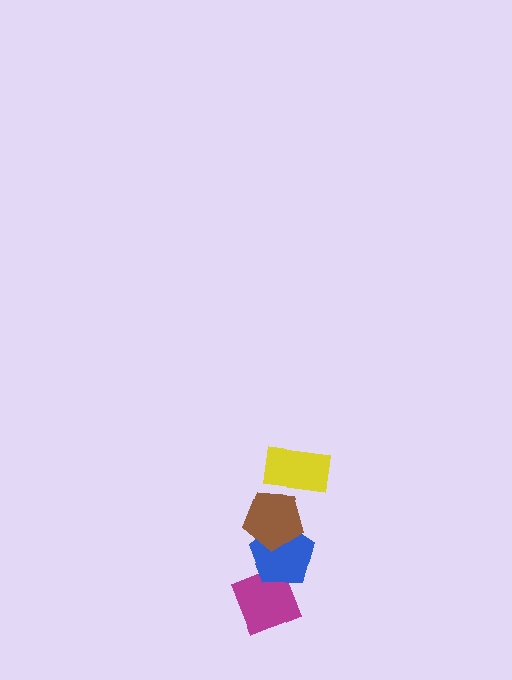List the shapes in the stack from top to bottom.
From top to bottom: the yellow rectangle, the brown pentagon, the blue pentagon, the magenta diamond.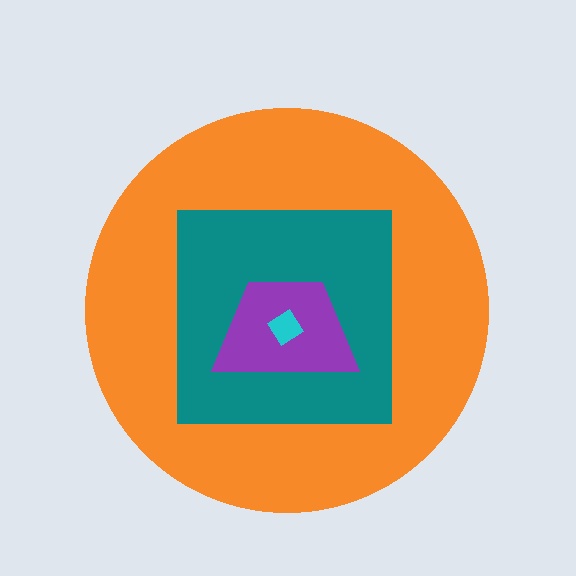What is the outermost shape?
The orange circle.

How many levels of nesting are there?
4.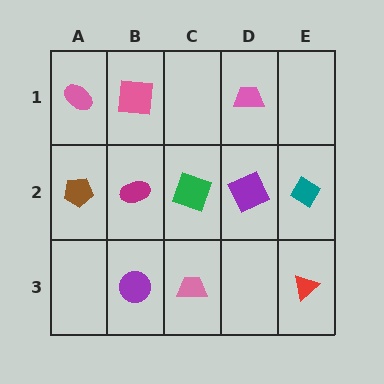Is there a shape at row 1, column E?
No, that cell is empty.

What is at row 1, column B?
A pink square.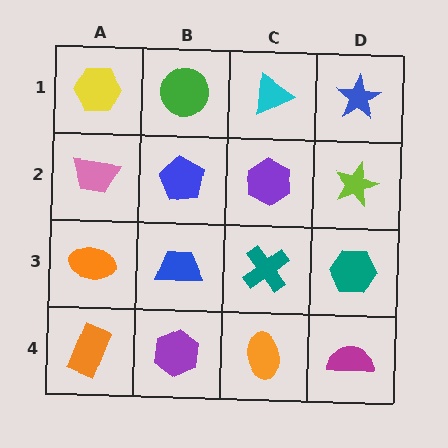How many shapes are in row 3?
4 shapes.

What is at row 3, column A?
An orange ellipse.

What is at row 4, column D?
A magenta semicircle.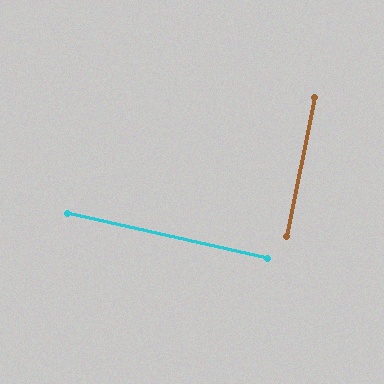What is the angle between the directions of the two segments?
Approximately 89 degrees.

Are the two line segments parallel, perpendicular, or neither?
Perpendicular — they meet at approximately 89°.